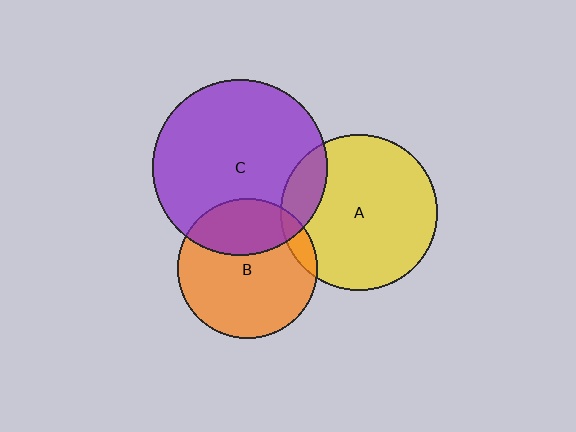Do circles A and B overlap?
Yes.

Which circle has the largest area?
Circle C (purple).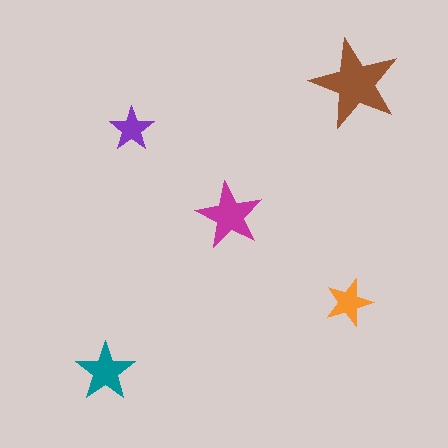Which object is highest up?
The brown star is topmost.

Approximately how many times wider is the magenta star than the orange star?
About 1.5 times wider.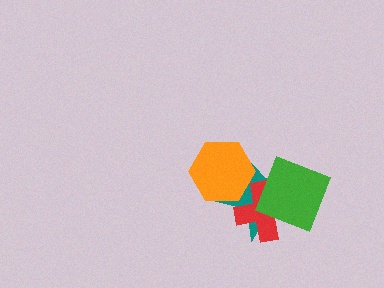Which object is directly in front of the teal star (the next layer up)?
The red cross is directly in front of the teal star.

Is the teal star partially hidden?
Yes, it is partially covered by another shape.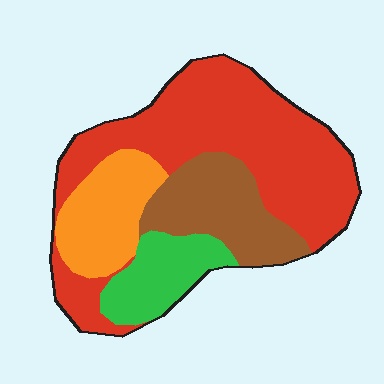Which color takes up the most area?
Red, at roughly 50%.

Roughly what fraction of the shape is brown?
Brown takes up about one fifth (1/5) of the shape.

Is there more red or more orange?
Red.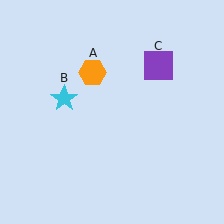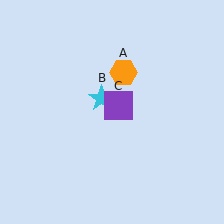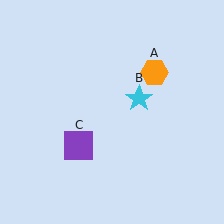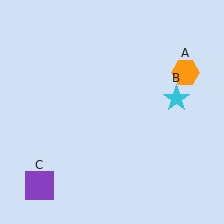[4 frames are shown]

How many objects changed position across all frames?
3 objects changed position: orange hexagon (object A), cyan star (object B), purple square (object C).